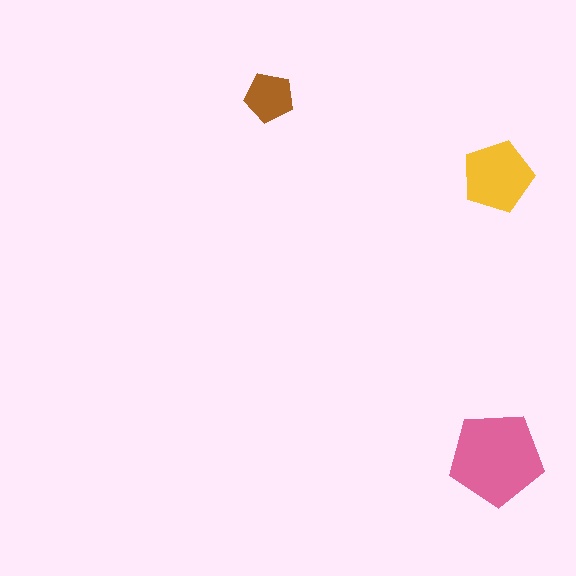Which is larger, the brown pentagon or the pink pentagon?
The pink one.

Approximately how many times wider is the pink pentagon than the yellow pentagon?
About 1.5 times wider.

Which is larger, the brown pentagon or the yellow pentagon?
The yellow one.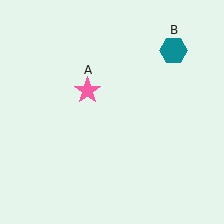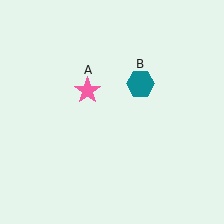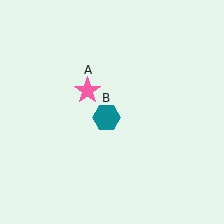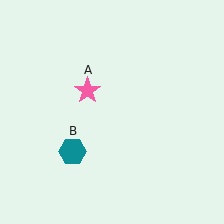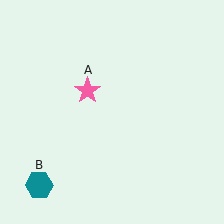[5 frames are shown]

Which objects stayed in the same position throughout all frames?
Pink star (object A) remained stationary.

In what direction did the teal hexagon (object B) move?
The teal hexagon (object B) moved down and to the left.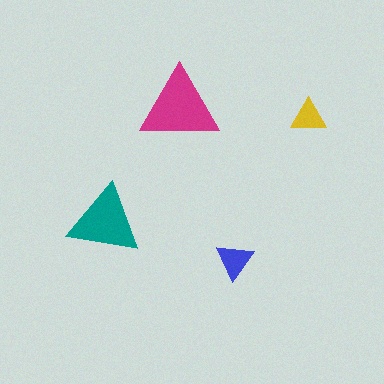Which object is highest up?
The magenta triangle is topmost.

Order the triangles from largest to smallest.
the magenta one, the teal one, the blue one, the yellow one.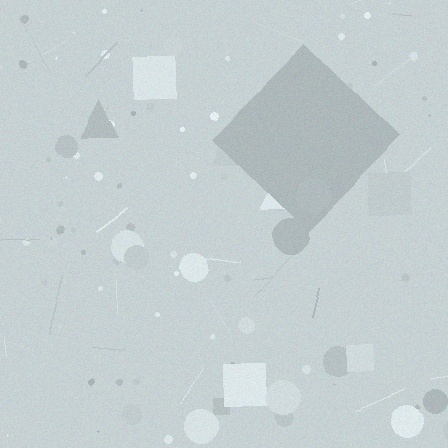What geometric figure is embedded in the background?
A diamond is embedded in the background.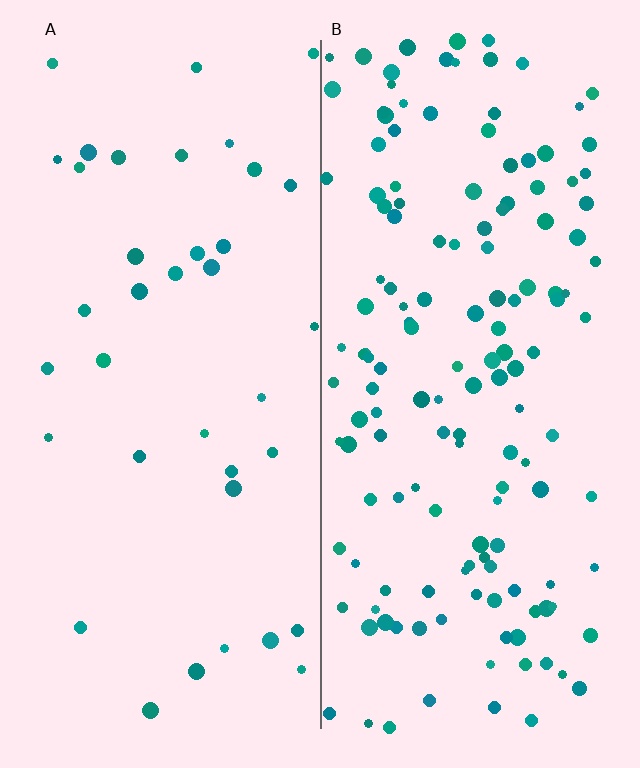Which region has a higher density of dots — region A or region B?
B (the right).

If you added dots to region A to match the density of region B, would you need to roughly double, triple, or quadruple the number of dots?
Approximately quadruple.